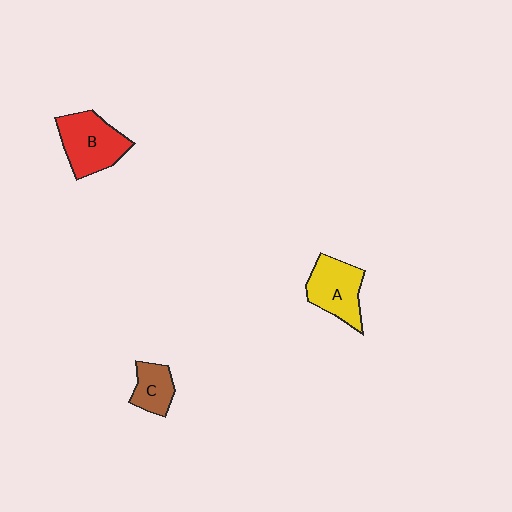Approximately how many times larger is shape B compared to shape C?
Approximately 1.8 times.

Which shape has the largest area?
Shape B (red).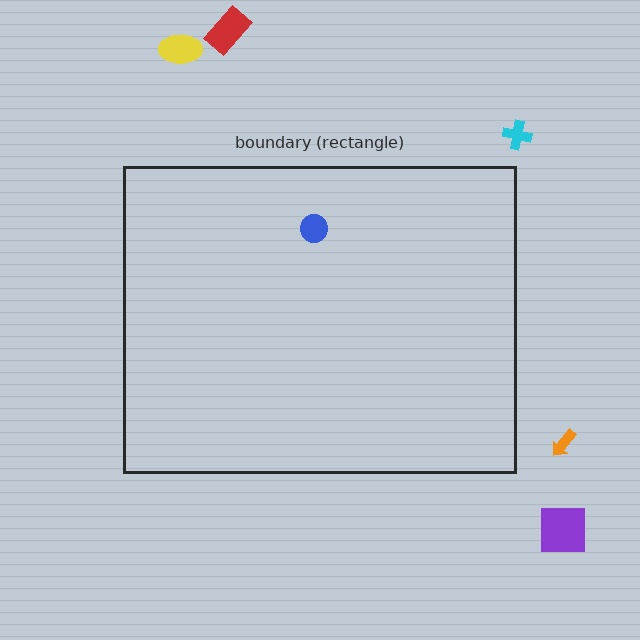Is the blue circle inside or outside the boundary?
Inside.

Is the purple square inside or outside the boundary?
Outside.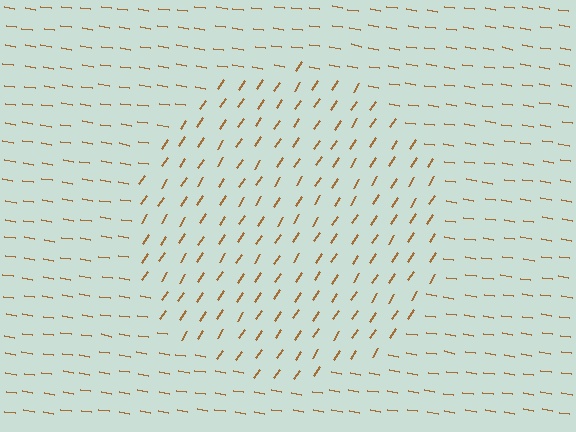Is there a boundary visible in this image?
Yes, there is a texture boundary formed by a change in line orientation.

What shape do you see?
I see a circle.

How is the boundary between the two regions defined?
The boundary is defined purely by a change in line orientation (approximately 65 degrees difference). All lines are the same color and thickness.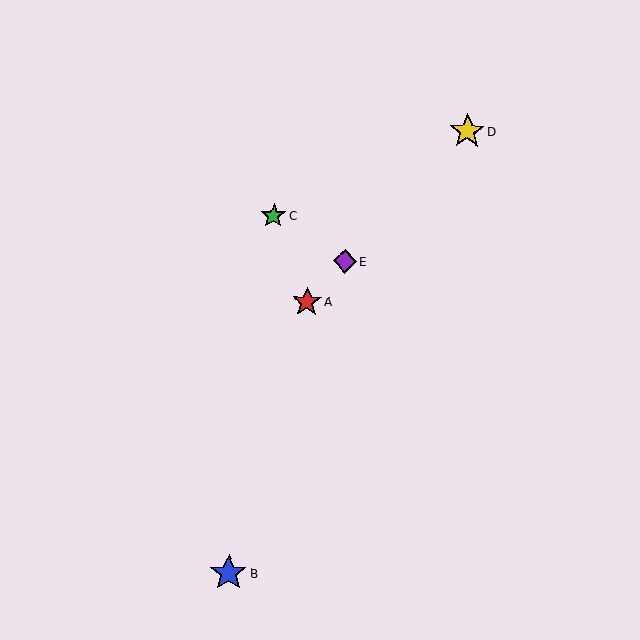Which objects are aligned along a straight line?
Objects A, D, E are aligned along a straight line.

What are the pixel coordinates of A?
Object A is at (307, 302).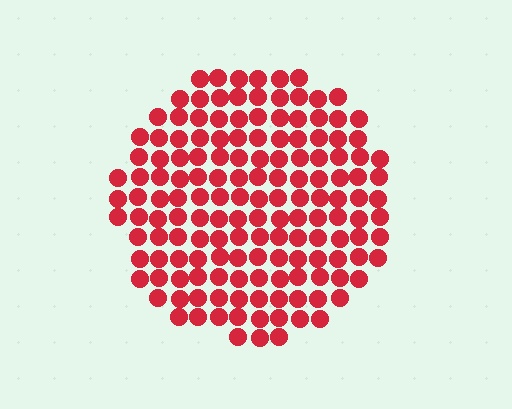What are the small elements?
The small elements are circles.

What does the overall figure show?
The overall figure shows a circle.